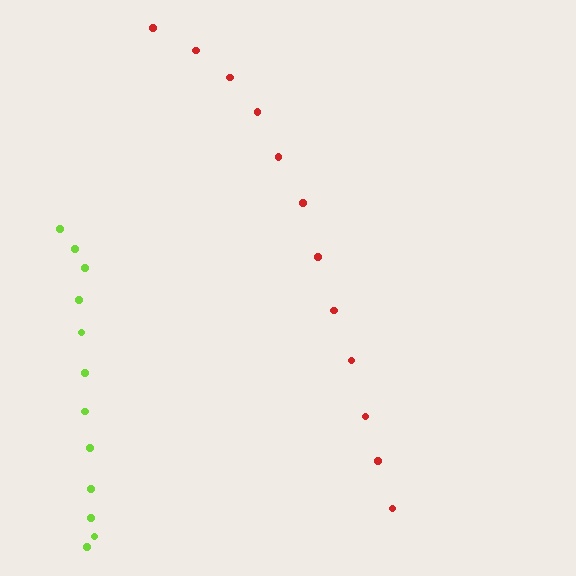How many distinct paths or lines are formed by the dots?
There are 2 distinct paths.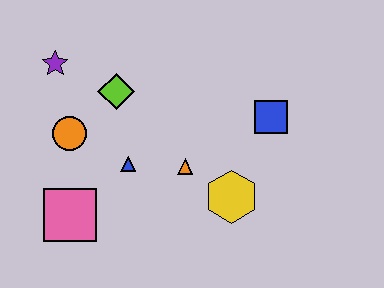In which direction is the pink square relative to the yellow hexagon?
The pink square is to the left of the yellow hexagon.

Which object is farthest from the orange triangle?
The purple star is farthest from the orange triangle.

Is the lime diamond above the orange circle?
Yes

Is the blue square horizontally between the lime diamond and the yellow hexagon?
No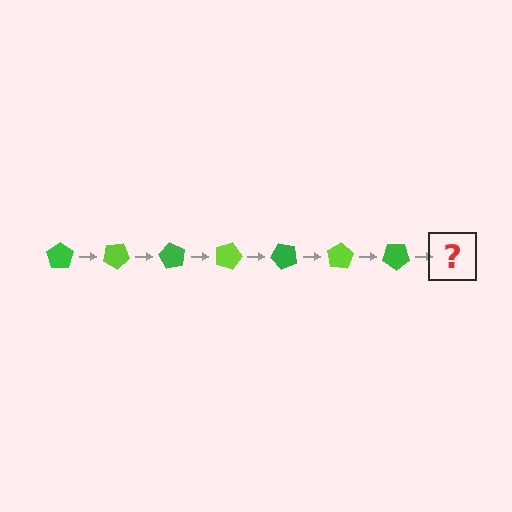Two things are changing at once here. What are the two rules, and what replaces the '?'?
The two rules are that it rotates 30 degrees each step and the color cycles through green and lime. The '?' should be a lime pentagon, rotated 210 degrees from the start.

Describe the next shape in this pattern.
It should be a lime pentagon, rotated 210 degrees from the start.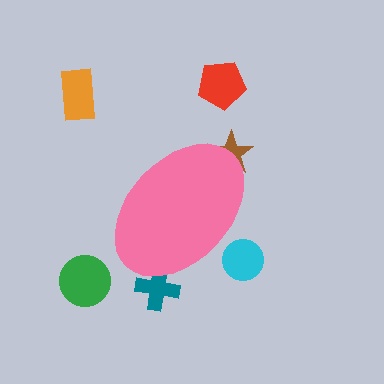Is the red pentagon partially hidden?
No, the red pentagon is fully visible.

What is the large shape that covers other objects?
A pink ellipse.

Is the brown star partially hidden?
Yes, the brown star is partially hidden behind the pink ellipse.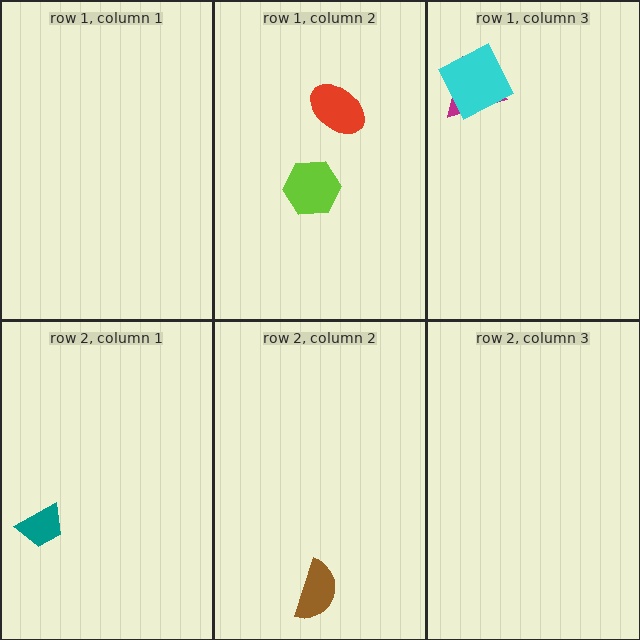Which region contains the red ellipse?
The row 1, column 2 region.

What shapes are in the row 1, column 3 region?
The magenta triangle, the cyan square.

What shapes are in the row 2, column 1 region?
The teal trapezoid.